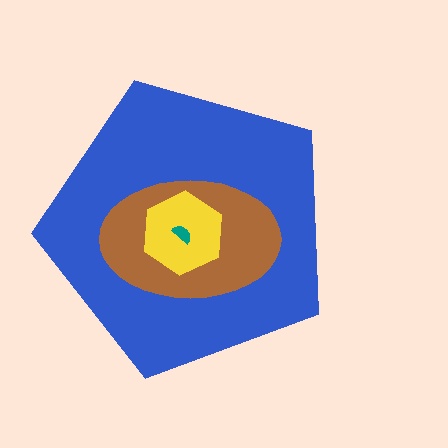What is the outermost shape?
The blue pentagon.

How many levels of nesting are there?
4.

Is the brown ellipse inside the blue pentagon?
Yes.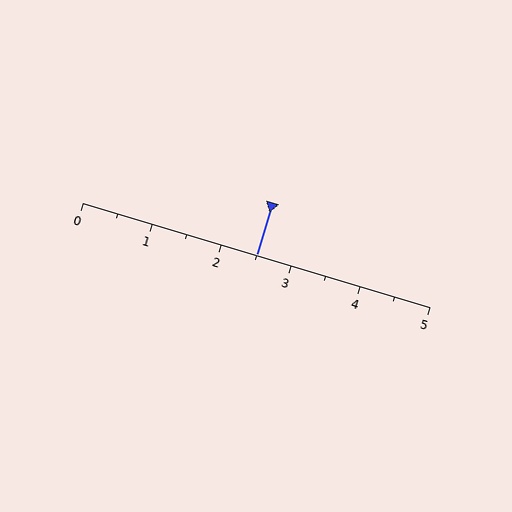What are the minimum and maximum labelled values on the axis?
The axis runs from 0 to 5.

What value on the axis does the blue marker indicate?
The marker indicates approximately 2.5.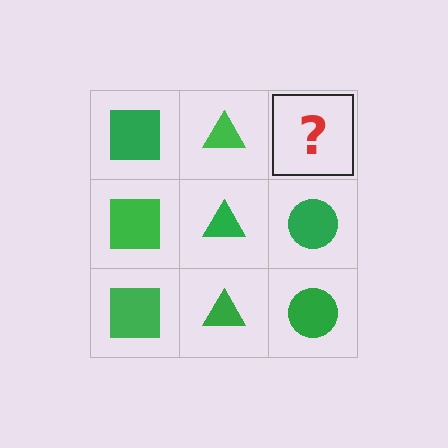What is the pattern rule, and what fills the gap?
The rule is that each column has a consistent shape. The gap should be filled with a green circle.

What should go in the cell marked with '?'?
The missing cell should contain a green circle.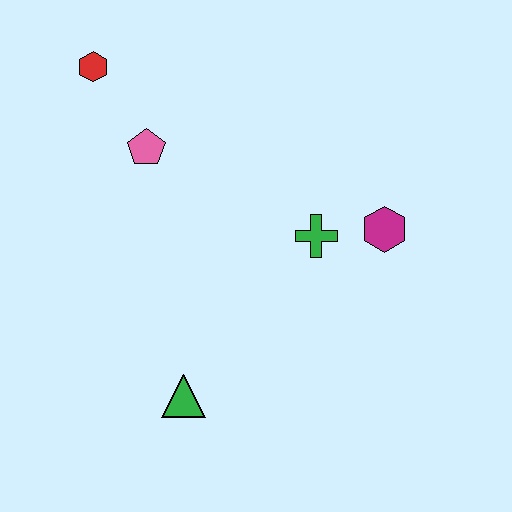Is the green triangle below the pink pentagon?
Yes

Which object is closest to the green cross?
The magenta hexagon is closest to the green cross.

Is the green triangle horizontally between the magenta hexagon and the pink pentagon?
Yes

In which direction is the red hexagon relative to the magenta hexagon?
The red hexagon is to the left of the magenta hexagon.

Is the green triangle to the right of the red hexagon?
Yes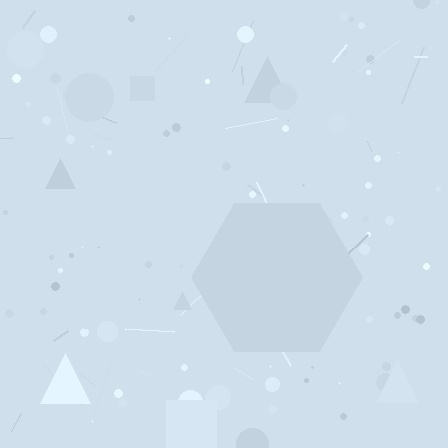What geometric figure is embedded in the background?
A hexagon is embedded in the background.